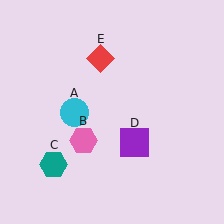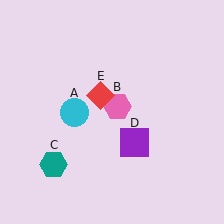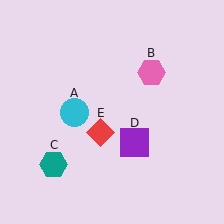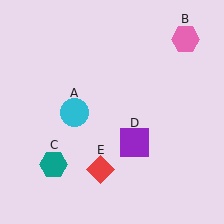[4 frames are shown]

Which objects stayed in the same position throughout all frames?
Cyan circle (object A) and teal hexagon (object C) and purple square (object D) remained stationary.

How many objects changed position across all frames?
2 objects changed position: pink hexagon (object B), red diamond (object E).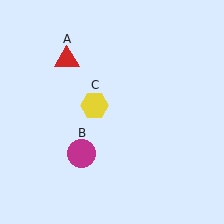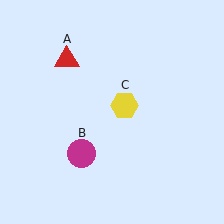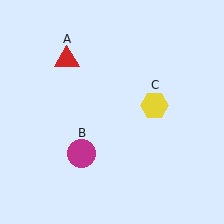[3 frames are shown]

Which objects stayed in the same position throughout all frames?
Red triangle (object A) and magenta circle (object B) remained stationary.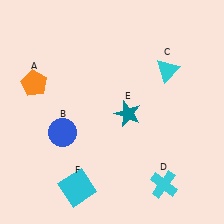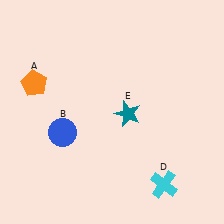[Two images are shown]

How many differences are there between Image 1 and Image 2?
There are 2 differences between the two images.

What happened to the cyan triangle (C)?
The cyan triangle (C) was removed in Image 2. It was in the top-right area of Image 1.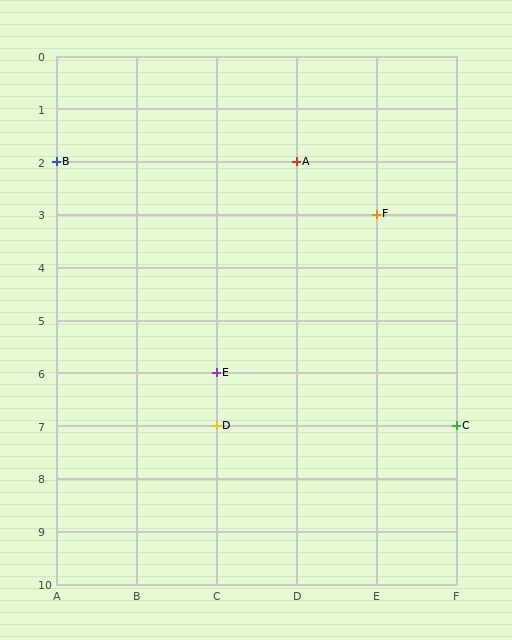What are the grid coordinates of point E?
Point E is at grid coordinates (C, 6).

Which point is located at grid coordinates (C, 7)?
Point D is at (C, 7).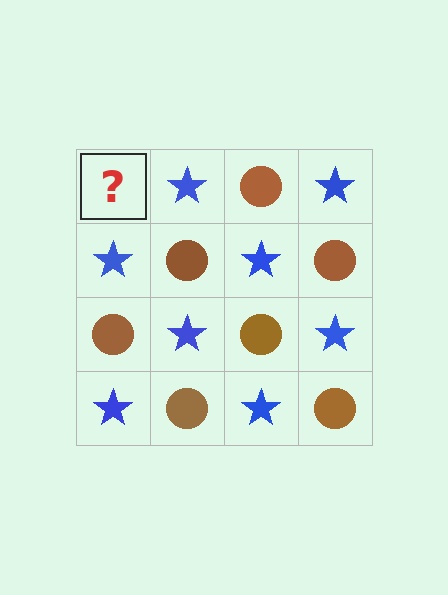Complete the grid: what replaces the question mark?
The question mark should be replaced with a brown circle.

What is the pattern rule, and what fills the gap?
The rule is that it alternates brown circle and blue star in a checkerboard pattern. The gap should be filled with a brown circle.